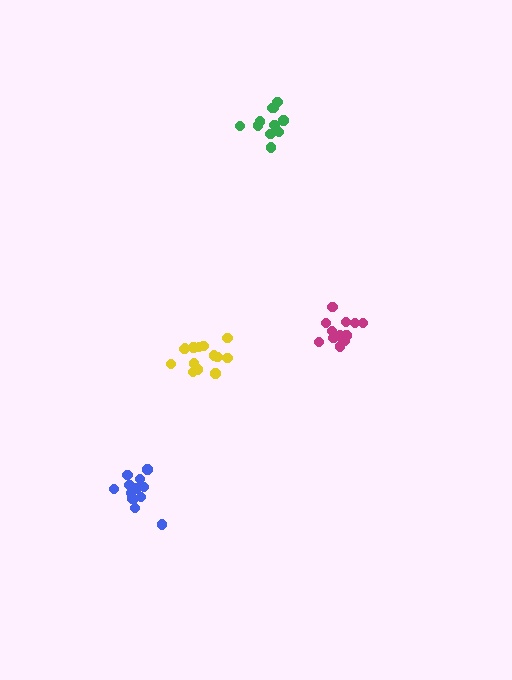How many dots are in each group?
Group 1: 13 dots, Group 2: 12 dots, Group 3: 11 dots, Group 4: 14 dots (50 total).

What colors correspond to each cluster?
The clusters are colored: blue, magenta, green, yellow.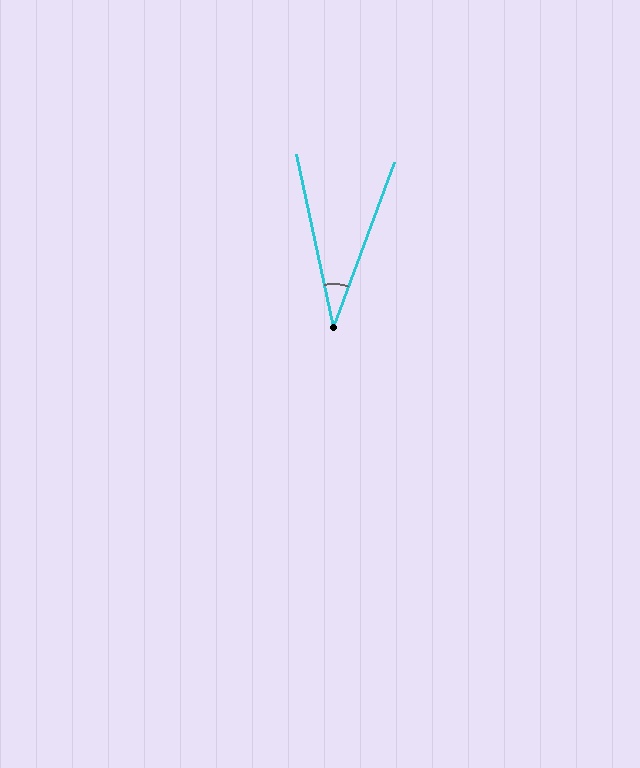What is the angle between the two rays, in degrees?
Approximately 32 degrees.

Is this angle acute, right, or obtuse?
It is acute.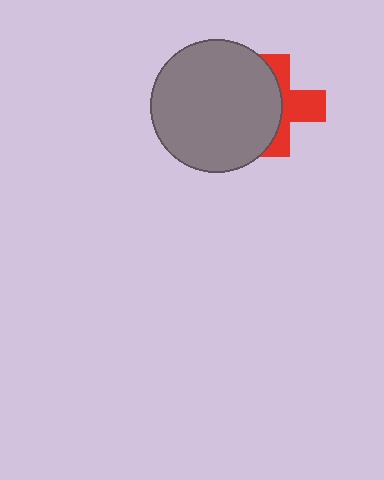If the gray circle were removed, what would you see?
You would see the complete red cross.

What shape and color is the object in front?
The object in front is a gray circle.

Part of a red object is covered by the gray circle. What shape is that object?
It is a cross.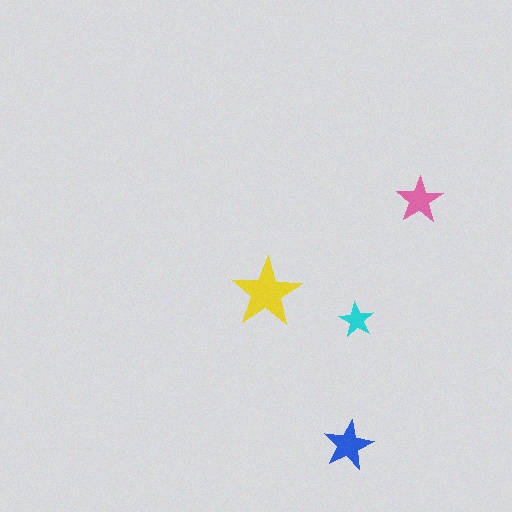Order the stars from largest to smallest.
the yellow one, the blue one, the pink one, the cyan one.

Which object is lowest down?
The blue star is bottommost.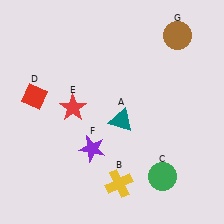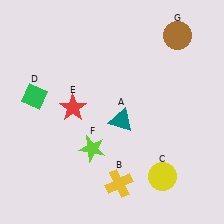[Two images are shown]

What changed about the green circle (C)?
In Image 1, C is green. In Image 2, it changed to yellow.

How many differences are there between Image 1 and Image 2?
There are 3 differences between the two images.